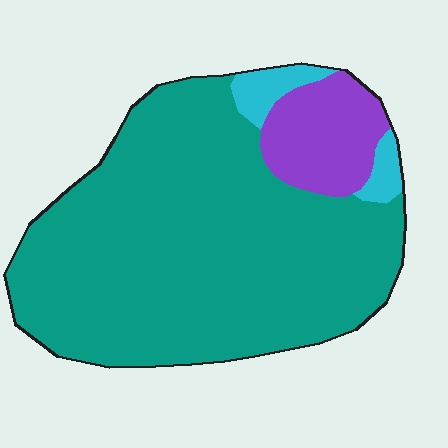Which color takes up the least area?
Cyan, at roughly 5%.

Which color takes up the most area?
Teal, at roughly 80%.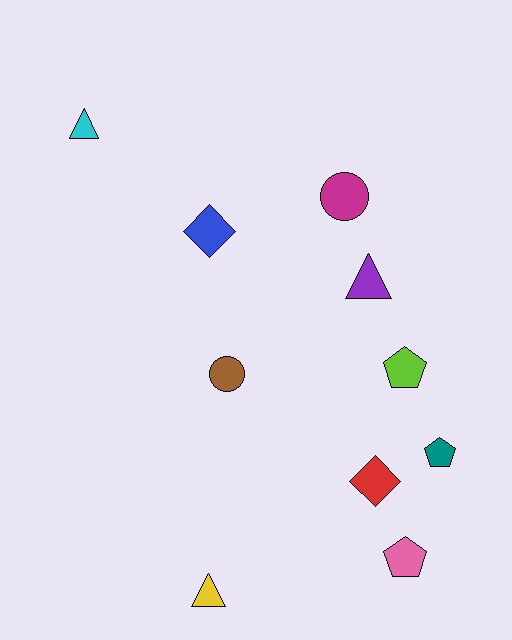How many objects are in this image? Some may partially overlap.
There are 10 objects.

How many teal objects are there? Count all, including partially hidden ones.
There is 1 teal object.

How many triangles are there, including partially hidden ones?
There are 3 triangles.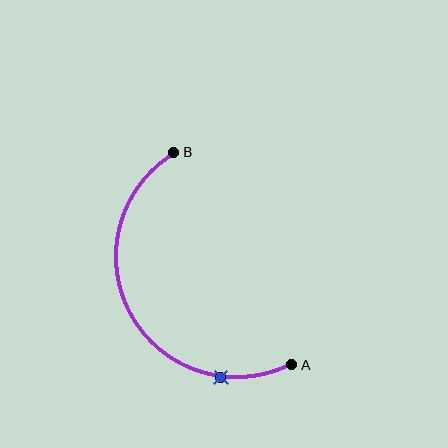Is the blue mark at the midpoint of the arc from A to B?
No. The blue mark lies on the arc but is closer to endpoint A. The arc midpoint would be at the point on the curve equidistant along the arc from both A and B.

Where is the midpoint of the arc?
The arc midpoint is the point on the curve farthest from the straight line joining A and B. It sits to the left of that line.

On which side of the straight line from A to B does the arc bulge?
The arc bulges to the left of the straight line connecting A and B.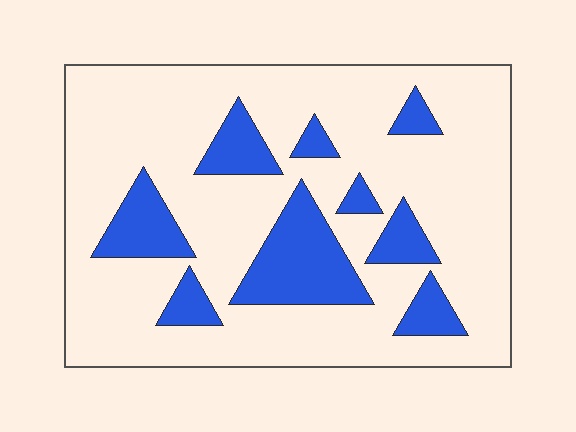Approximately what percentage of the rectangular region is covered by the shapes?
Approximately 20%.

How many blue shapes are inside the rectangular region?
9.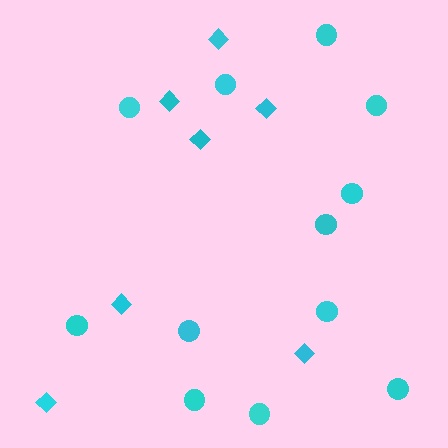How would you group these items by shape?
There are 2 groups: one group of diamonds (7) and one group of circles (12).